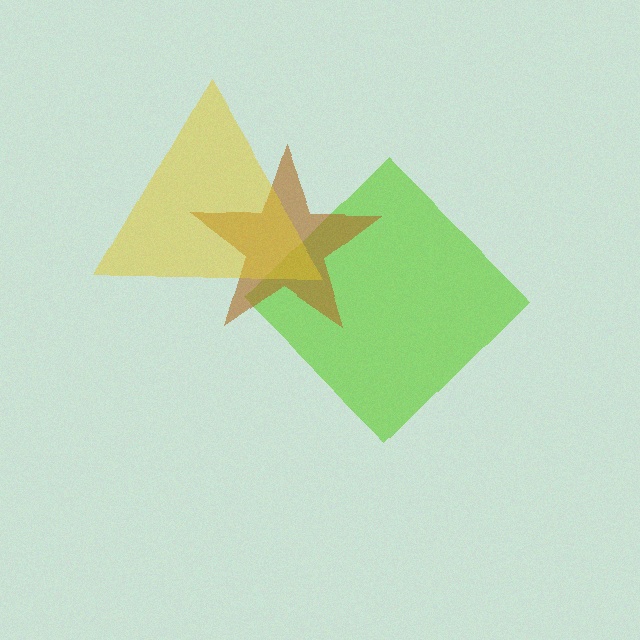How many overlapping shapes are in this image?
There are 3 overlapping shapes in the image.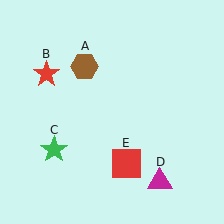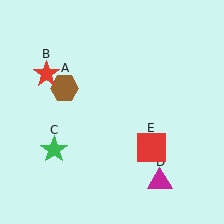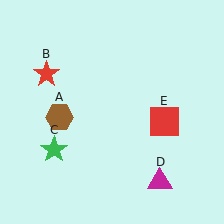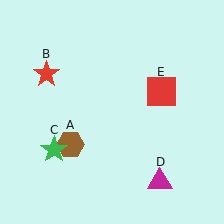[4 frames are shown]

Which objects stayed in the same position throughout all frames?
Red star (object B) and green star (object C) and magenta triangle (object D) remained stationary.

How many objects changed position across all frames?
2 objects changed position: brown hexagon (object A), red square (object E).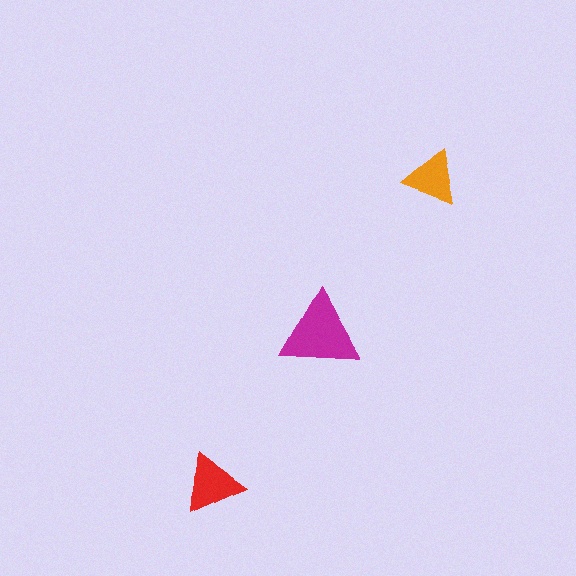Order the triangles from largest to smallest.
the magenta one, the red one, the orange one.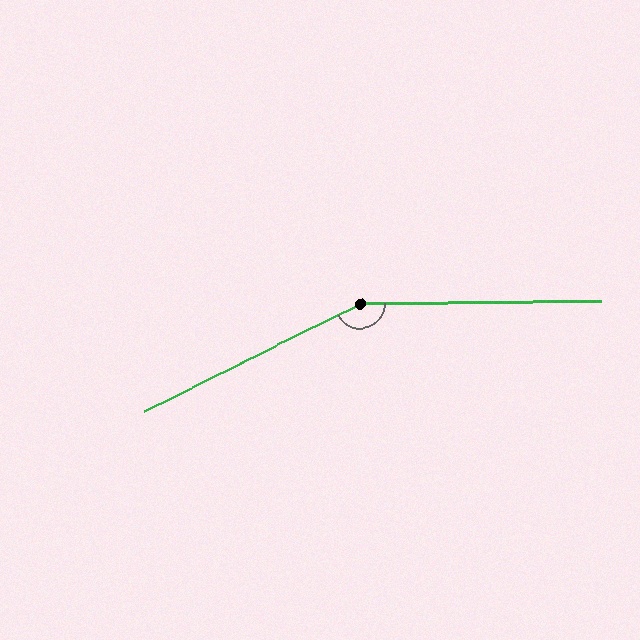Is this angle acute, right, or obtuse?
It is obtuse.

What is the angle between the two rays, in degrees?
Approximately 154 degrees.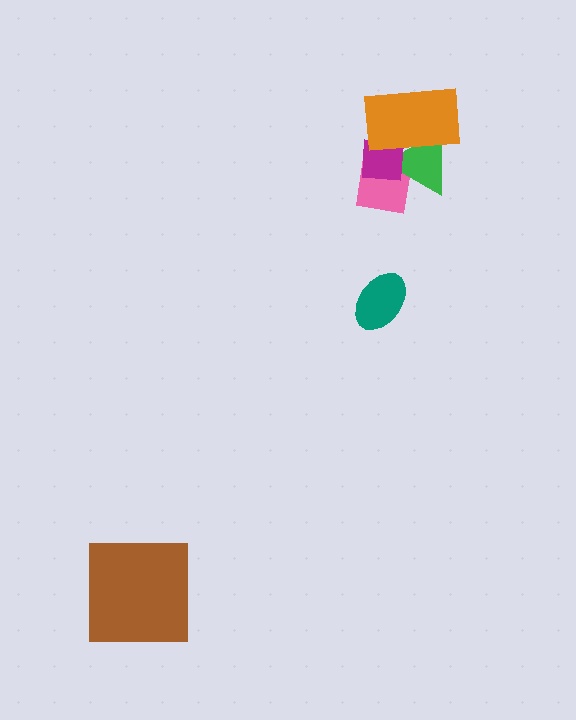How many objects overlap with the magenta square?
3 objects overlap with the magenta square.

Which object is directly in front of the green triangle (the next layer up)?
The magenta square is directly in front of the green triangle.